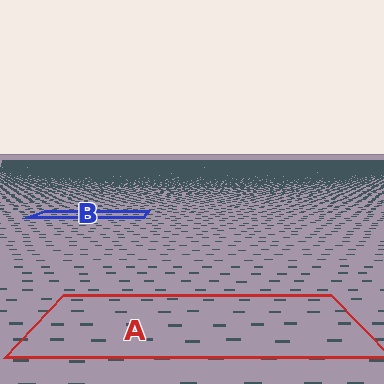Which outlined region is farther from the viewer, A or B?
Region B is farther from the viewer — the texture elements inside it appear smaller and more densely packed.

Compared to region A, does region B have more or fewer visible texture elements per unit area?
Region B has more texture elements per unit area — they are packed more densely because it is farther away.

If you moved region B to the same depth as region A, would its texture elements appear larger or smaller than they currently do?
They would appear larger. At a closer depth, the same texture elements are projected at a bigger on-screen size.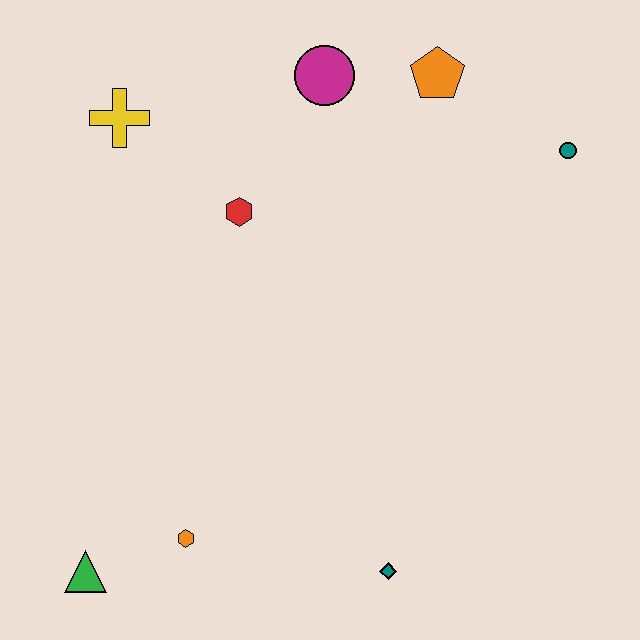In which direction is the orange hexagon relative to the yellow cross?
The orange hexagon is below the yellow cross.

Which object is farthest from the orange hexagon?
The teal circle is farthest from the orange hexagon.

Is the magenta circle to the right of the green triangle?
Yes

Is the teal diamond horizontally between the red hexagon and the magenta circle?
No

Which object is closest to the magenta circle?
The orange pentagon is closest to the magenta circle.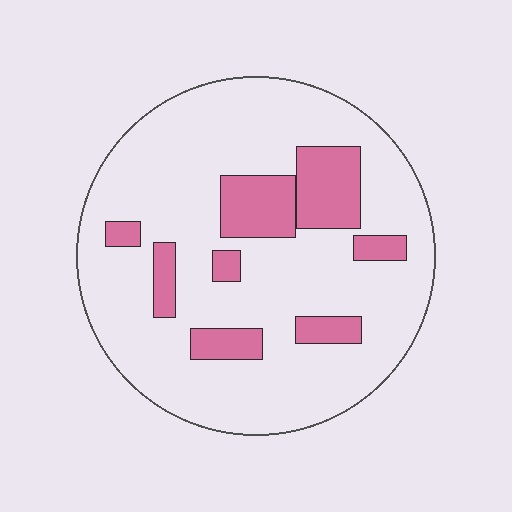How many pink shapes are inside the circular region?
8.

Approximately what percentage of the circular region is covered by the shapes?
Approximately 20%.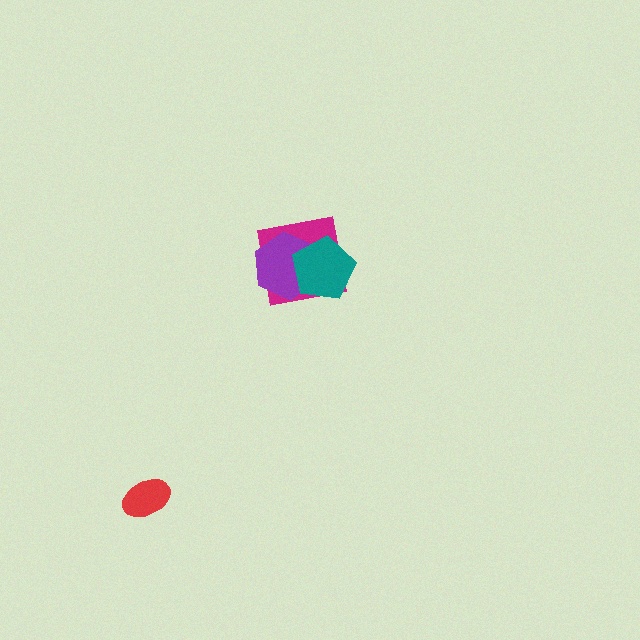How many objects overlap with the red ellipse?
0 objects overlap with the red ellipse.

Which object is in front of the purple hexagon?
The teal pentagon is in front of the purple hexagon.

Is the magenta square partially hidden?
Yes, it is partially covered by another shape.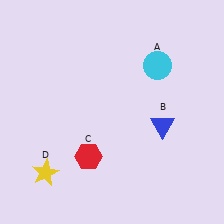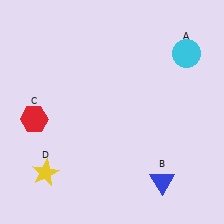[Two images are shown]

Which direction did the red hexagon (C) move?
The red hexagon (C) moved left.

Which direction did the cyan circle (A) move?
The cyan circle (A) moved right.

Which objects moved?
The objects that moved are: the cyan circle (A), the blue triangle (B), the red hexagon (C).